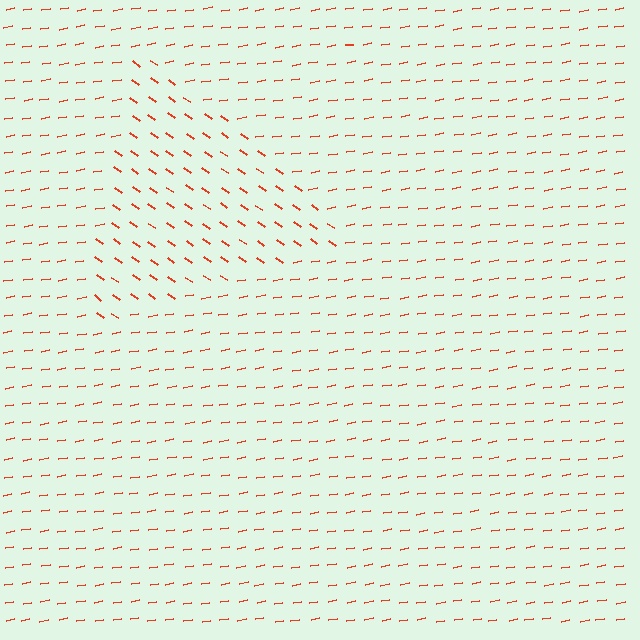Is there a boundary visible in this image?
Yes, there is a texture boundary formed by a change in line orientation.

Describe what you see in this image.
The image is filled with small red line segments. A triangle region in the image has lines oriented differently from the surrounding lines, creating a visible texture boundary.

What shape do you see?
I see a triangle.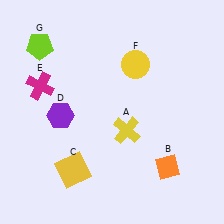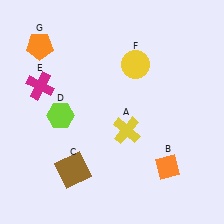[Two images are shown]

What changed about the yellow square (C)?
In Image 1, C is yellow. In Image 2, it changed to brown.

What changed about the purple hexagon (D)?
In Image 1, D is purple. In Image 2, it changed to lime.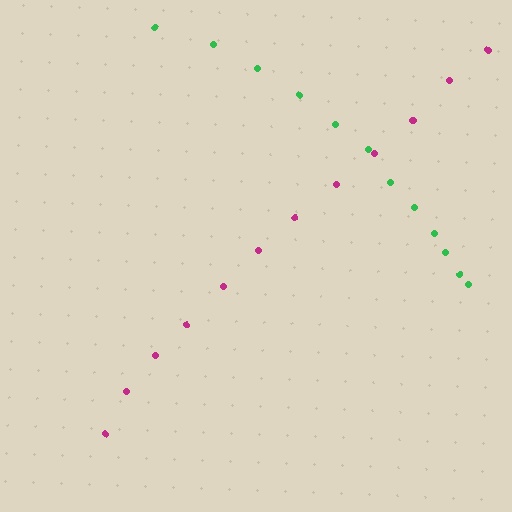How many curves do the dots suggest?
There are 2 distinct paths.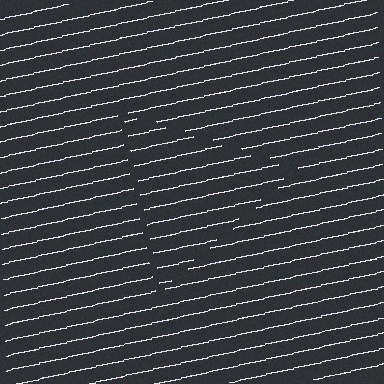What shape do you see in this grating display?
An illusory triangle. The interior of the shape contains the same grating, shifted by half a period — the contour is defined by the phase discontinuity where line-ends from the inner and outer gratings abut.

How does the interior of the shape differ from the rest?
The interior of the shape contains the same grating, shifted by half a period — the contour is defined by the phase discontinuity where line-ends from the inner and outer gratings abut.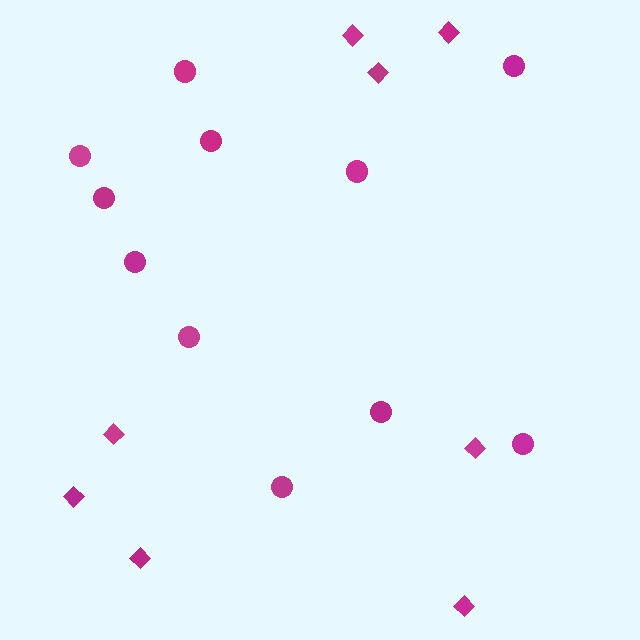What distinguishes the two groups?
There are 2 groups: one group of circles (11) and one group of diamonds (8).